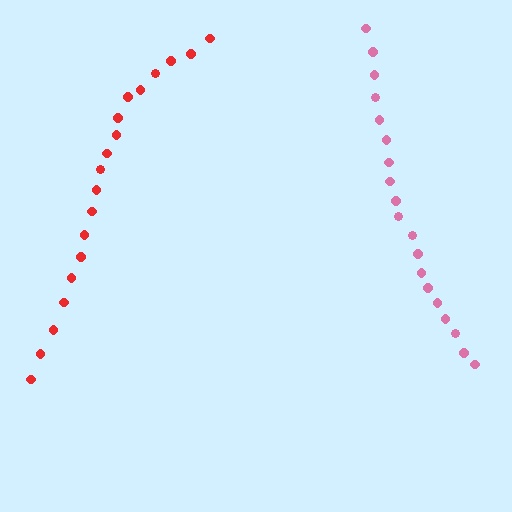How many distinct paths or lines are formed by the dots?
There are 2 distinct paths.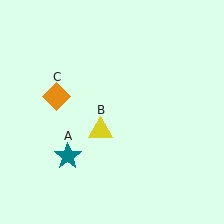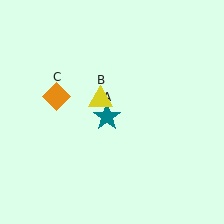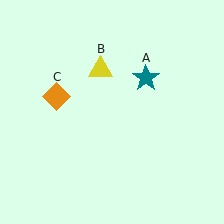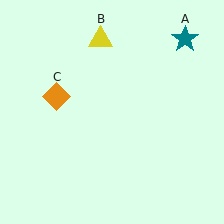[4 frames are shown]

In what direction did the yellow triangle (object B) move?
The yellow triangle (object B) moved up.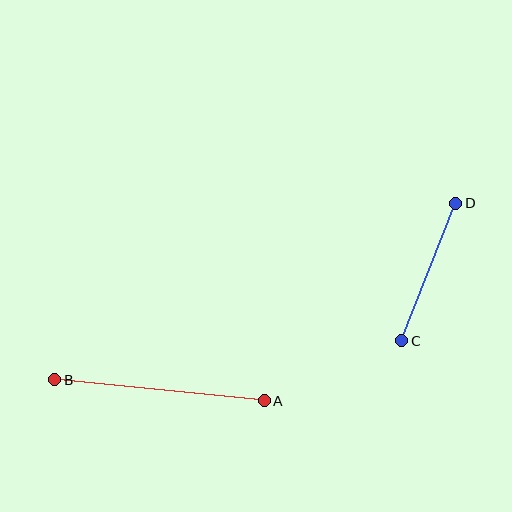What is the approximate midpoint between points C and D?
The midpoint is at approximately (429, 272) pixels.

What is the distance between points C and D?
The distance is approximately 148 pixels.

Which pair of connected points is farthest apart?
Points A and B are farthest apart.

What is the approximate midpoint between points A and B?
The midpoint is at approximately (160, 390) pixels.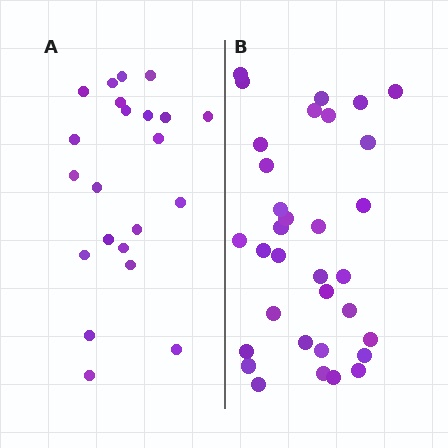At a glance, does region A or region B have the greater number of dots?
Region B (the right region) has more dots.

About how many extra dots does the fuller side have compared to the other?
Region B has roughly 12 or so more dots than region A.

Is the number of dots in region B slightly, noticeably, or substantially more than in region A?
Region B has substantially more. The ratio is roughly 1.5 to 1.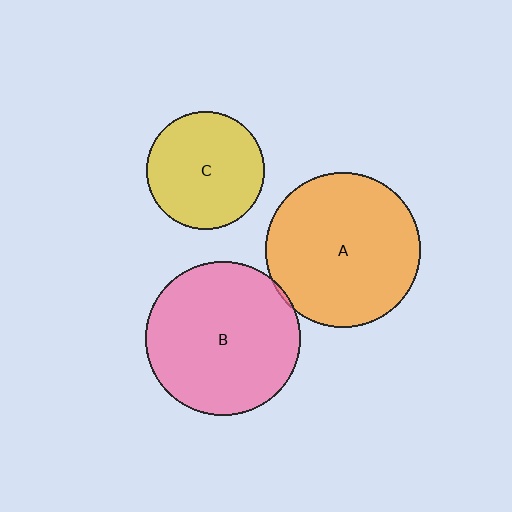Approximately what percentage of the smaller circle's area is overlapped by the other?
Approximately 5%.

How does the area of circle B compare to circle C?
Approximately 1.7 times.